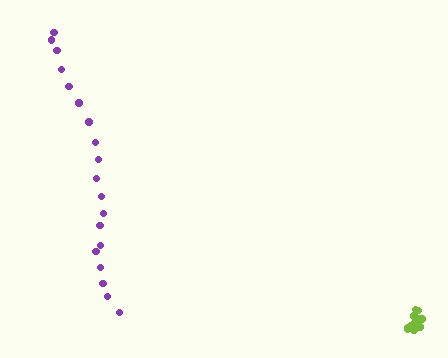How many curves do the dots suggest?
There are 2 distinct paths.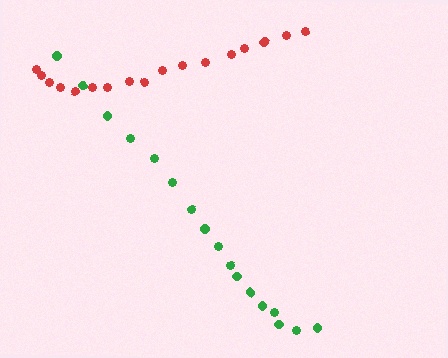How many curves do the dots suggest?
There are 2 distinct paths.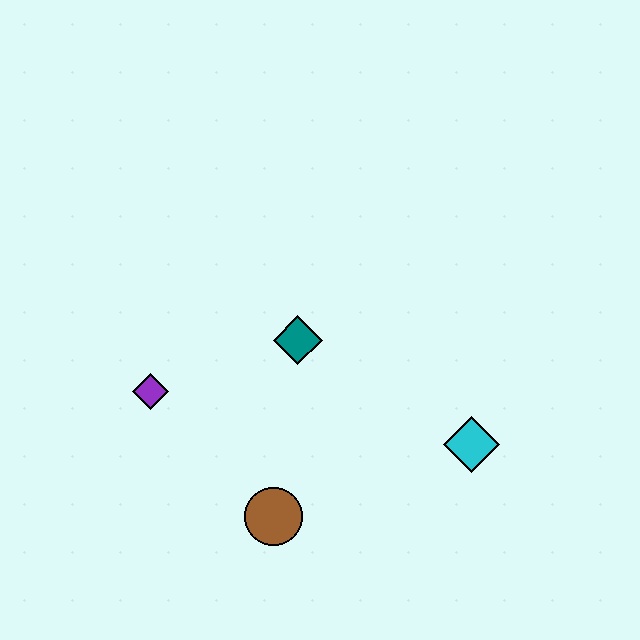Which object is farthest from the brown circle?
The cyan diamond is farthest from the brown circle.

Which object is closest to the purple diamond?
The teal diamond is closest to the purple diamond.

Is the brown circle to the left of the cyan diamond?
Yes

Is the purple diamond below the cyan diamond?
No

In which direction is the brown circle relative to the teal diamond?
The brown circle is below the teal diamond.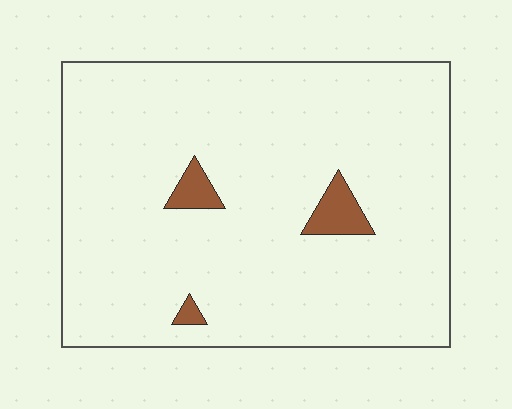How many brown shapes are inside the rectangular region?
3.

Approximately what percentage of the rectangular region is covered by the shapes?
Approximately 5%.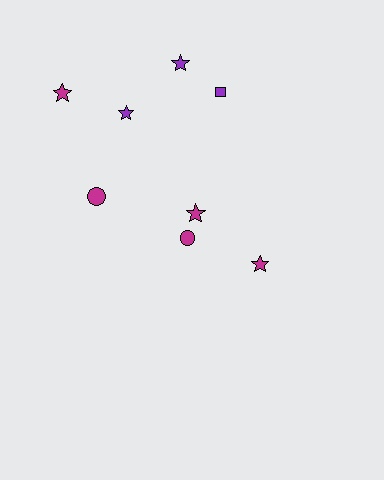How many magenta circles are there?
There are 2 magenta circles.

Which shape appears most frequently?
Star, with 5 objects.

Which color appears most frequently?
Magenta, with 5 objects.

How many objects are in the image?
There are 8 objects.